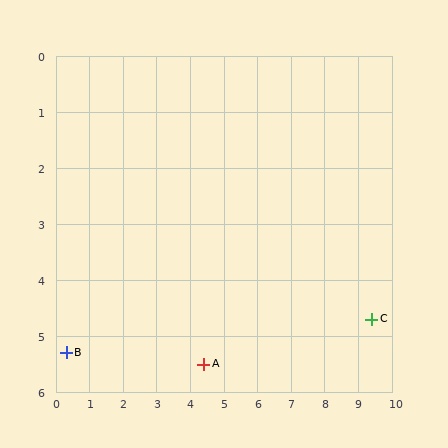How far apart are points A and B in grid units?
Points A and B are about 4.1 grid units apart.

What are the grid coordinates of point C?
Point C is at approximately (9.4, 4.7).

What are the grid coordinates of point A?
Point A is at approximately (4.4, 5.5).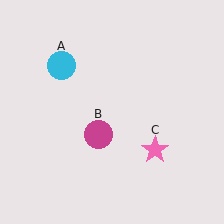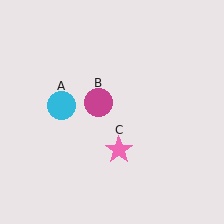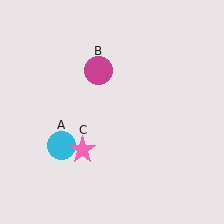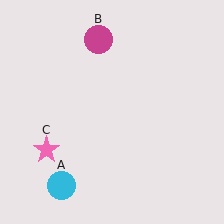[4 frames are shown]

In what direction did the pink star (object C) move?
The pink star (object C) moved left.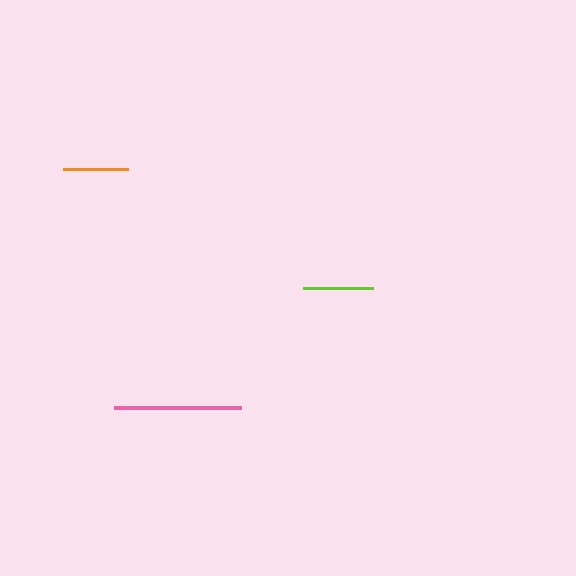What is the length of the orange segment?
The orange segment is approximately 66 pixels long.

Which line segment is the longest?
The pink line is the longest at approximately 127 pixels.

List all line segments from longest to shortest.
From longest to shortest: pink, lime, orange.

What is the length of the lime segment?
The lime segment is approximately 70 pixels long.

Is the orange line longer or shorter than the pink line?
The pink line is longer than the orange line.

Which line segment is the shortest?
The orange line is the shortest at approximately 66 pixels.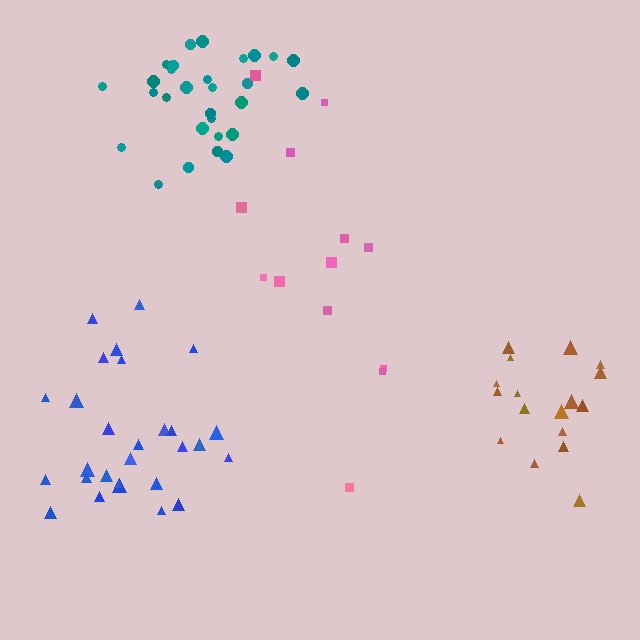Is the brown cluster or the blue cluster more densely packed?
Brown.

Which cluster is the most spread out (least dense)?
Pink.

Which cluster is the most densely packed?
Teal.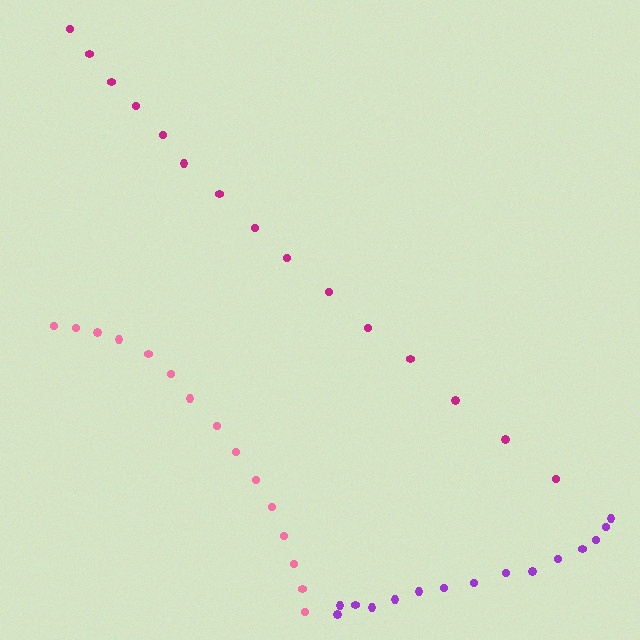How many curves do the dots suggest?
There are 3 distinct paths.